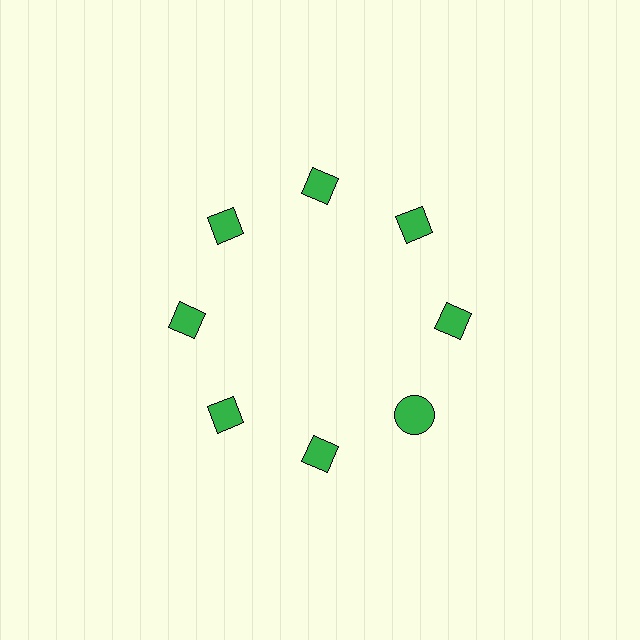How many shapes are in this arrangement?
There are 8 shapes arranged in a ring pattern.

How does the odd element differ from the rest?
It has a different shape: circle instead of diamond.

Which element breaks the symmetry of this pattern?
The green circle at roughly the 4 o'clock position breaks the symmetry. All other shapes are green diamonds.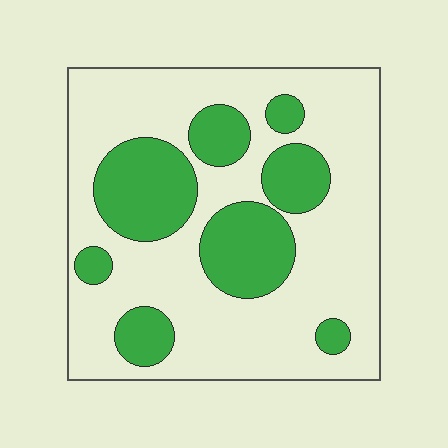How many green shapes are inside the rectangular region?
8.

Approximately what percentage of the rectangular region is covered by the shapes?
Approximately 30%.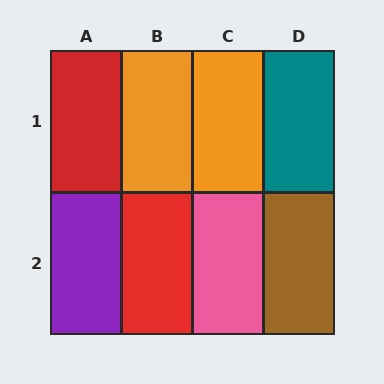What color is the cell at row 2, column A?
Purple.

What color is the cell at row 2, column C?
Pink.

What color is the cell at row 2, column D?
Brown.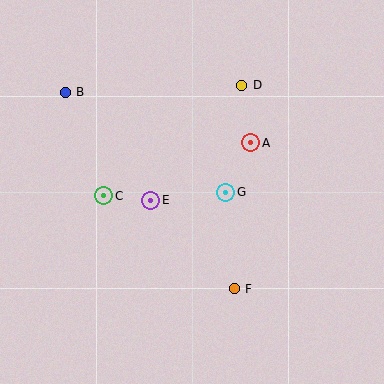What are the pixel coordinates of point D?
Point D is at (242, 85).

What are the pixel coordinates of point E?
Point E is at (151, 200).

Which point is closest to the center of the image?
Point G at (226, 192) is closest to the center.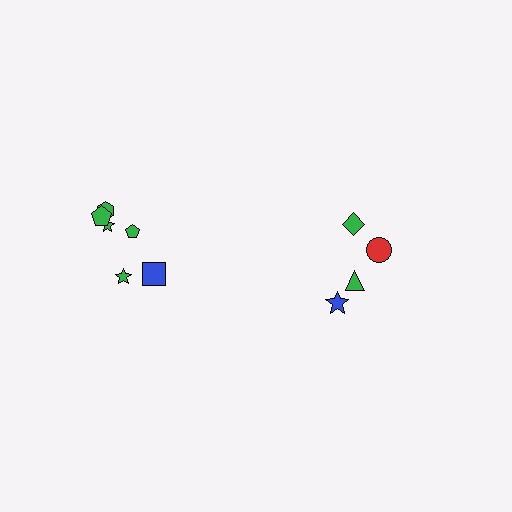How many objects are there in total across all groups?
There are 10 objects.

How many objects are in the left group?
There are 6 objects.